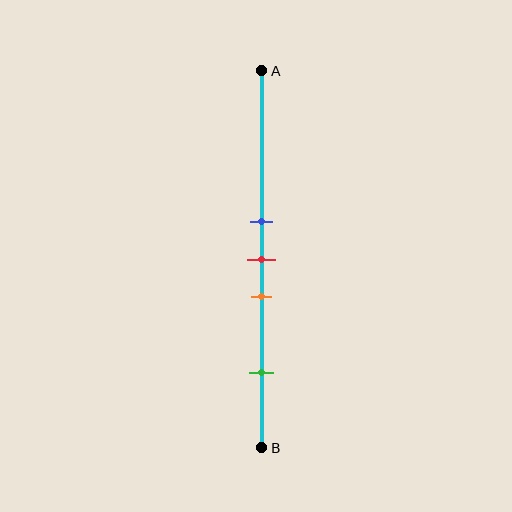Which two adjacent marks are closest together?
The blue and red marks are the closest adjacent pair.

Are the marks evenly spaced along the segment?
No, the marks are not evenly spaced.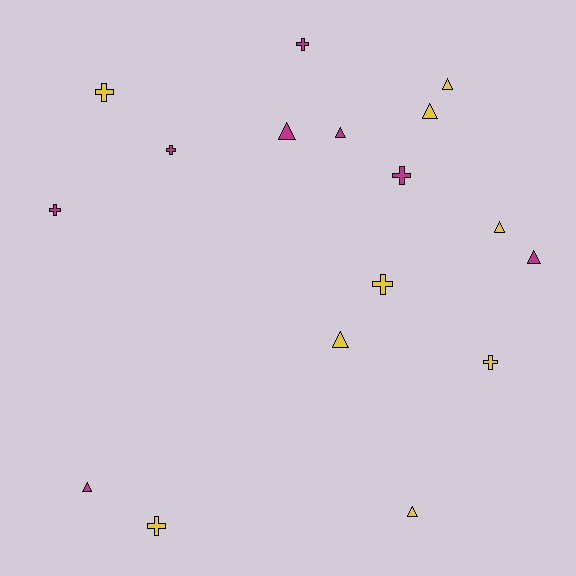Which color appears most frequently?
Yellow, with 9 objects.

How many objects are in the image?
There are 17 objects.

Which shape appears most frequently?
Triangle, with 9 objects.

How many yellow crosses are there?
There are 4 yellow crosses.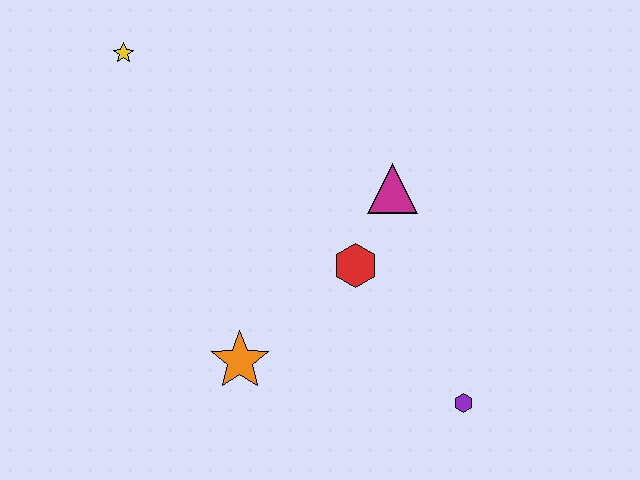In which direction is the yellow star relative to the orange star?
The yellow star is above the orange star.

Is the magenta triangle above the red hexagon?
Yes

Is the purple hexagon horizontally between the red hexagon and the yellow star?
No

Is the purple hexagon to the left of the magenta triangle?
No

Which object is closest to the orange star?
The red hexagon is closest to the orange star.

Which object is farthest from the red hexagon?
The yellow star is farthest from the red hexagon.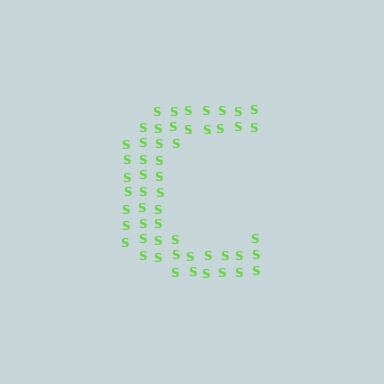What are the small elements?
The small elements are letter S's.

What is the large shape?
The large shape is the letter C.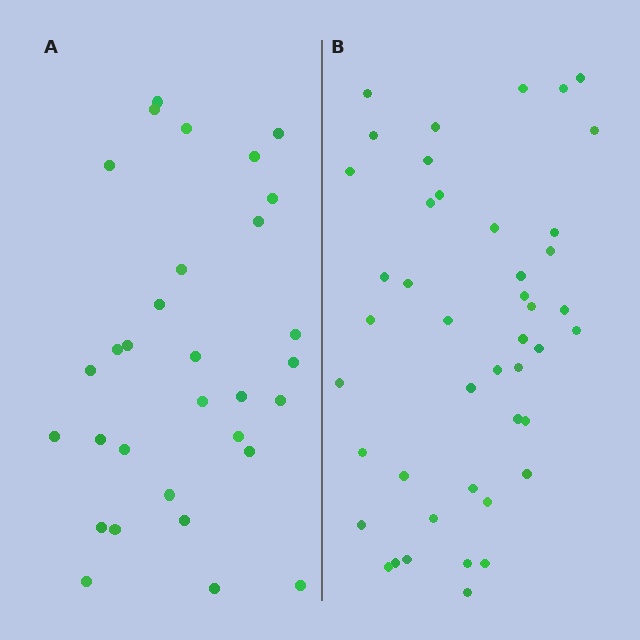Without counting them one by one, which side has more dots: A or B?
Region B (the right region) has more dots.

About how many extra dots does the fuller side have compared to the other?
Region B has approximately 15 more dots than region A.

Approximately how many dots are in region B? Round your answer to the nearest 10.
About 40 dots. (The exact count is 44, which rounds to 40.)